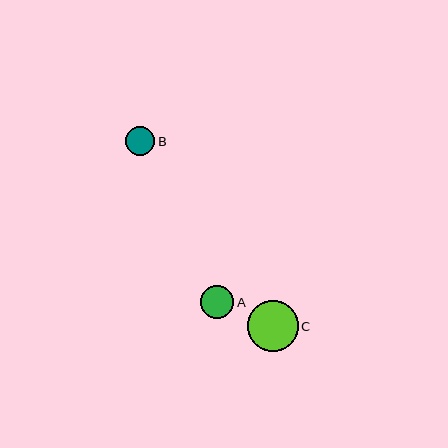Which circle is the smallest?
Circle B is the smallest with a size of approximately 29 pixels.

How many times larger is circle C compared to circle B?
Circle C is approximately 1.7 times the size of circle B.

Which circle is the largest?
Circle C is the largest with a size of approximately 51 pixels.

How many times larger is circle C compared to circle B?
Circle C is approximately 1.7 times the size of circle B.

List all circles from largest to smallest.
From largest to smallest: C, A, B.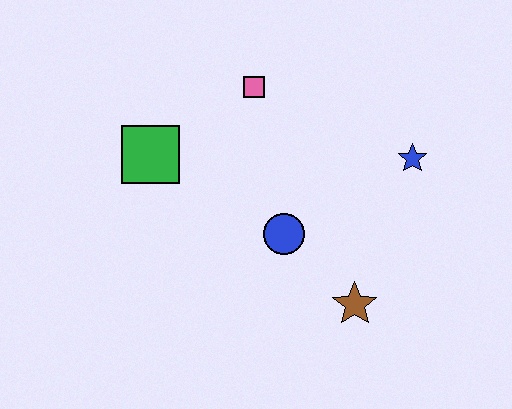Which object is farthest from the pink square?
The brown star is farthest from the pink square.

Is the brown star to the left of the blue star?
Yes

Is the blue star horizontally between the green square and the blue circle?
No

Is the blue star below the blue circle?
No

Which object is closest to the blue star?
The blue circle is closest to the blue star.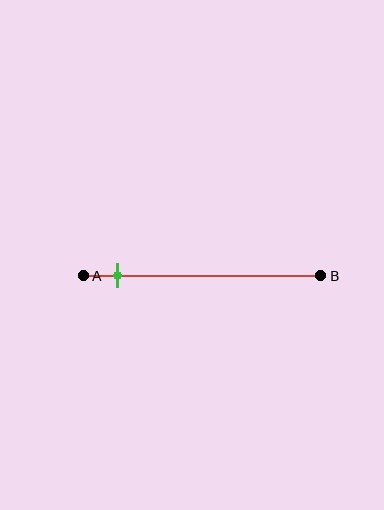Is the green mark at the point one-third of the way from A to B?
No, the mark is at about 15% from A, not at the 33% one-third point.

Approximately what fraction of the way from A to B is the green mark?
The green mark is approximately 15% of the way from A to B.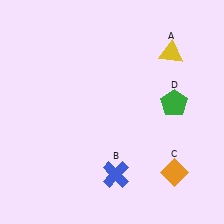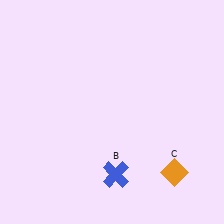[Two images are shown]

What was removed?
The yellow triangle (A), the green pentagon (D) were removed in Image 2.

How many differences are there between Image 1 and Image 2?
There are 2 differences between the two images.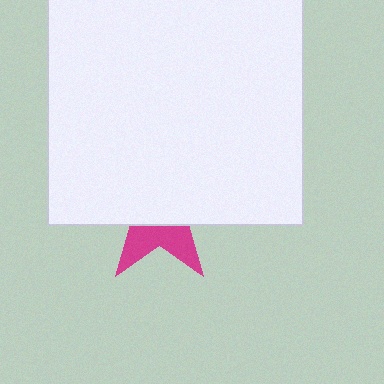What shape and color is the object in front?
The object in front is a white square.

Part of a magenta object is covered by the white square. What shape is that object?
It is a star.